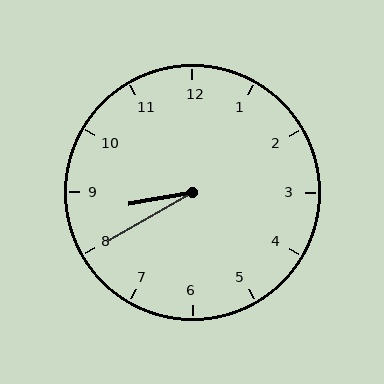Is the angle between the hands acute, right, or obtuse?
It is acute.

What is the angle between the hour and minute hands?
Approximately 20 degrees.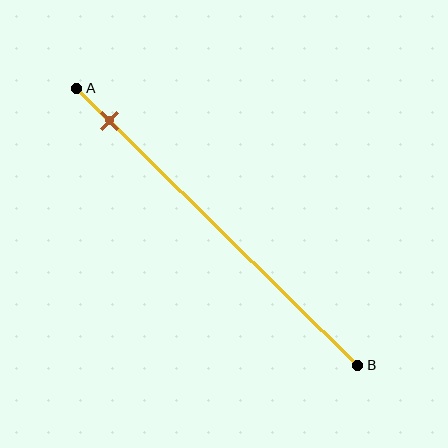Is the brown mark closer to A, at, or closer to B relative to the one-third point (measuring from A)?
The brown mark is closer to point A than the one-third point of segment AB.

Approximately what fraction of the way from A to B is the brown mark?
The brown mark is approximately 10% of the way from A to B.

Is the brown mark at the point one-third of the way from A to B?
No, the mark is at about 10% from A, not at the 33% one-third point.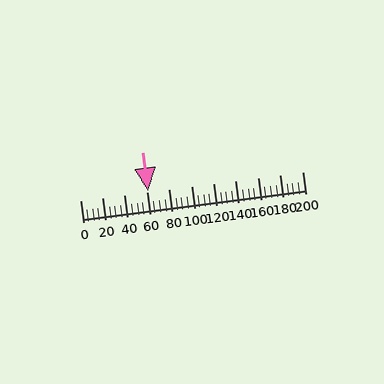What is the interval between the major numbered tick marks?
The major tick marks are spaced 20 units apart.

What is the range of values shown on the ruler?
The ruler shows values from 0 to 200.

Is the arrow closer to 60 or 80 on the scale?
The arrow is closer to 60.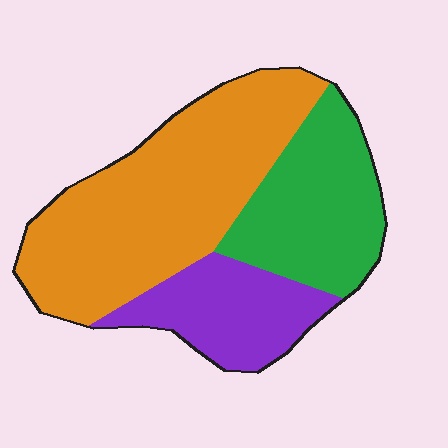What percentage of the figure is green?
Green covers about 30% of the figure.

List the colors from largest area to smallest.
From largest to smallest: orange, green, purple.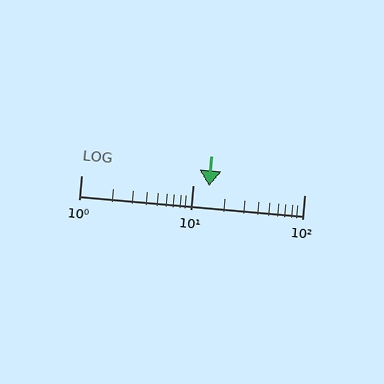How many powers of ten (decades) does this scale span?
The scale spans 2 decades, from 1 to 100.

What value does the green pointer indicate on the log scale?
The pointer indicates approximately 14.